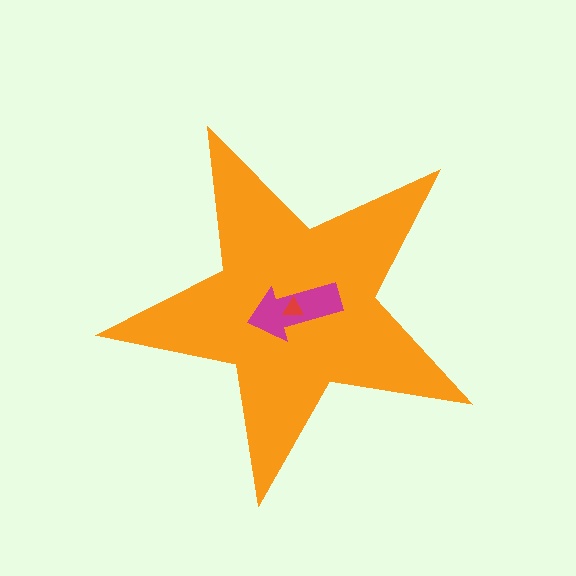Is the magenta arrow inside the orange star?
Yes.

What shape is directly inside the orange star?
The magenta arrow.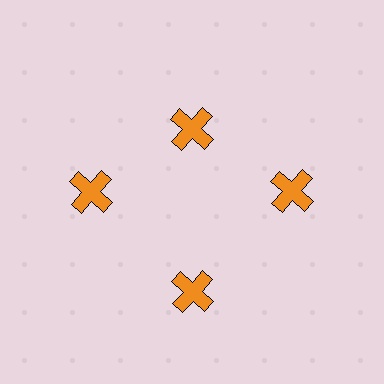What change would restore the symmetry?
The symmetry would be restored by moving it outward, back onto the ring so that all 4 crosses sit at equal angles and equal distance from the center.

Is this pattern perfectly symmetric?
No. The 4 orange crosses are arranged in a ring, but one element near the 12 o'clock position is pulled inward toward the center, breaking the 4-fold rotational symmetry.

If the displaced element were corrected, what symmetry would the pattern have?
It would have 4-fold rotational symmetry — the pattern would map onto itself every 90 degrees.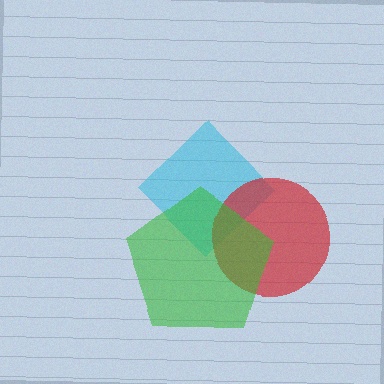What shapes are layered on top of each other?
The layered shapes are: a cyan diamond, a red circle, a green pentagon.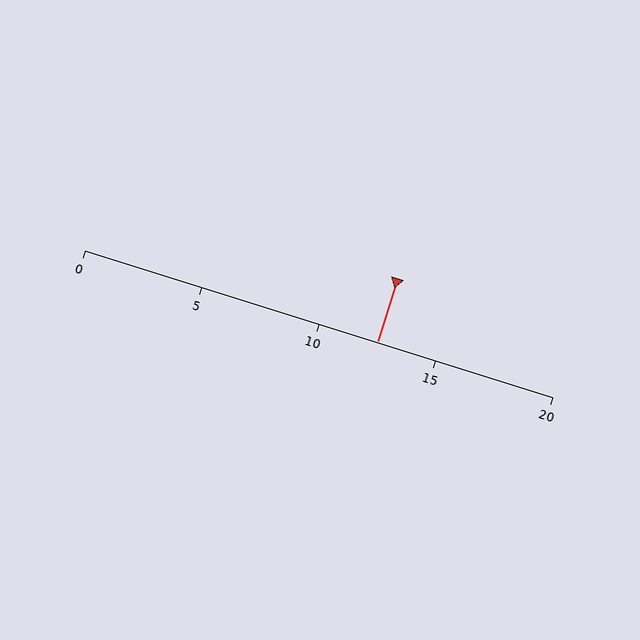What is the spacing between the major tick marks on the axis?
The major ticks are spaced 5 apart.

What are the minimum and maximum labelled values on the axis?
The axis runs from 0 to 20.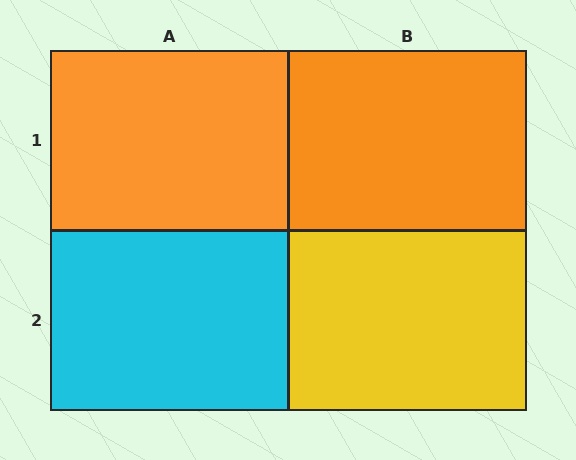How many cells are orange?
2 cells are orange.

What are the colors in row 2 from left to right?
Cyan, yellow.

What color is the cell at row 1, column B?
Orange.